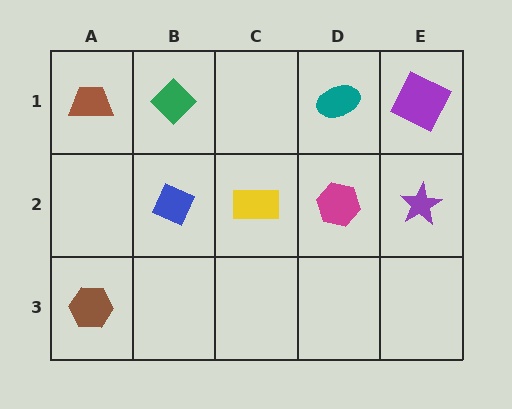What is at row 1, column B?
A green diamond.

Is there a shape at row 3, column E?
No, that cell is empty.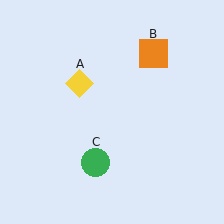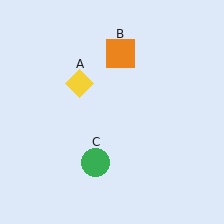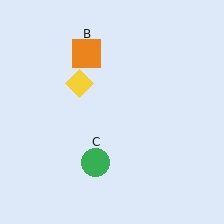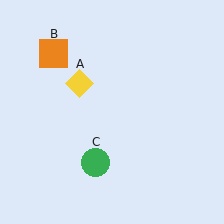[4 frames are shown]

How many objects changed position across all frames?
1 object changed position: orange square (object B).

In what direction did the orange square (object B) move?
The orange square (object B) moved left.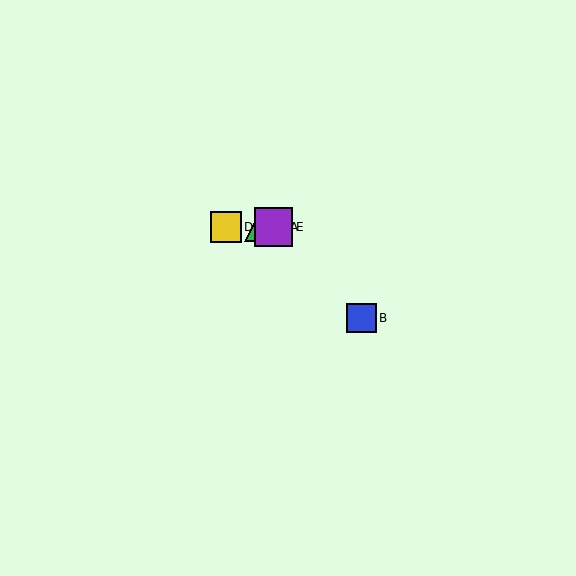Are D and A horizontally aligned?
Yes, both are at y≈227.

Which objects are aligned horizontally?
Objects A, C, D, E are aligned horizontally.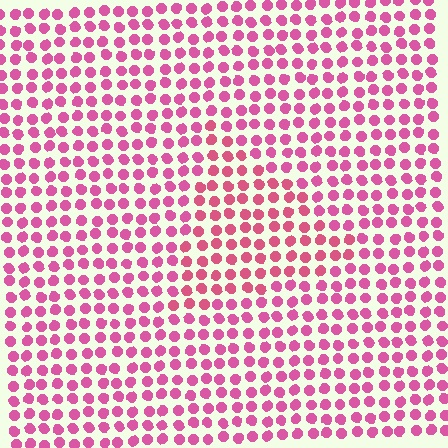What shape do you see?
I see a triangle.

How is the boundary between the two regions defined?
The boundary is defined purely by a slight shift in hue (about 15 degrees). Spacing, size, and orientation are identical on both sides.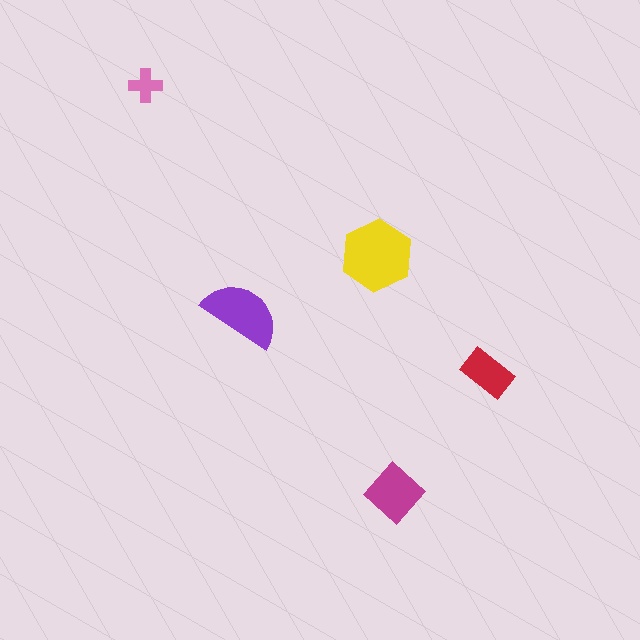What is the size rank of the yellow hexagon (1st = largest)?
1st.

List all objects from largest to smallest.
The yellow hexagon, the purple semicircle, the magenta diamond, the red rectangle, the pink cross.